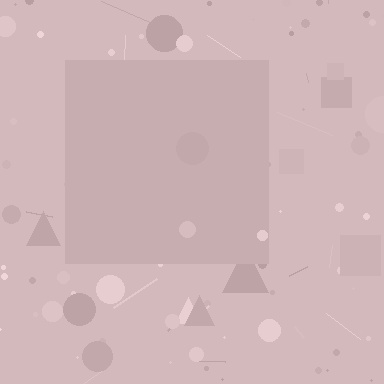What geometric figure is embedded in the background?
A square is embedded in the background.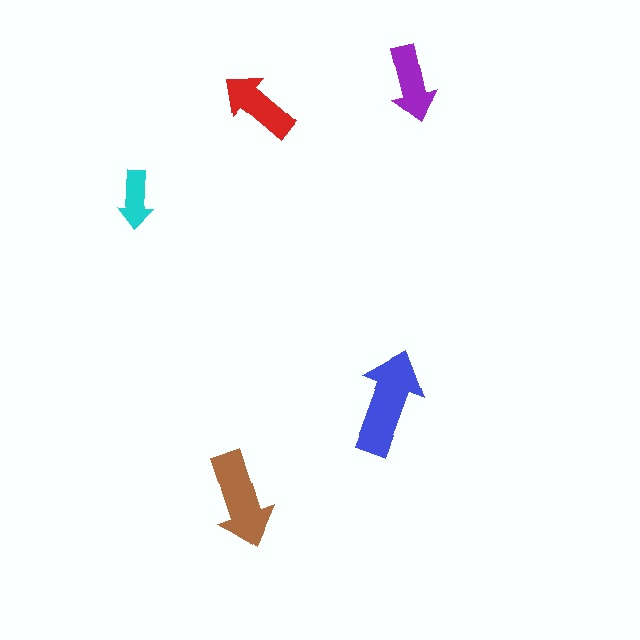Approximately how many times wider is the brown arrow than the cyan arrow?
About 1.5 times wider.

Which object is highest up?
The purple arrow is topmost.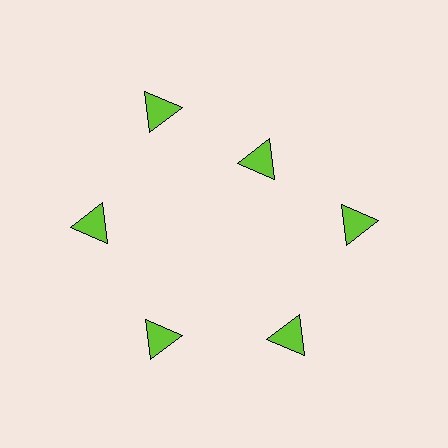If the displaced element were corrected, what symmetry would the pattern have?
It would have 6-fold rotational symmetry — the pattern would map onto itself every 60 degrees.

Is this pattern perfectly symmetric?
No. The 6 lime triangles are arranged in a ring, but one element near the 1 o'clock position is pulled inward toward the center, breaking the 6-fold rotational symmetry.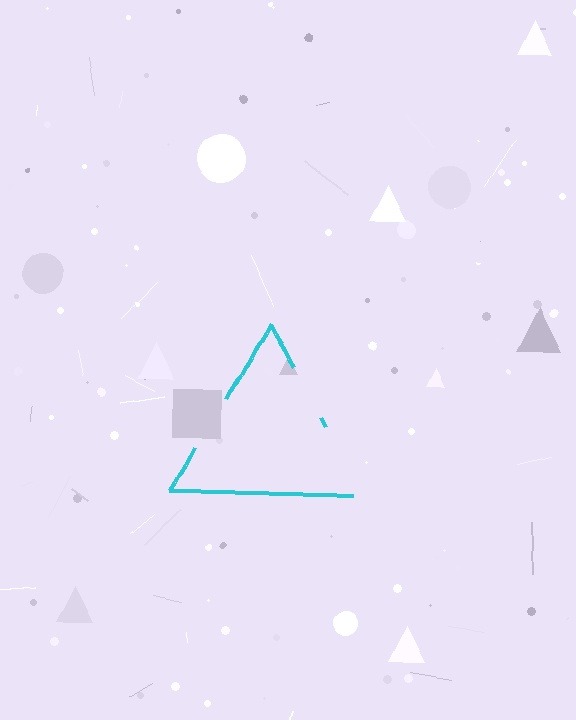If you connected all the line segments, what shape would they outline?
They would outline a triangle.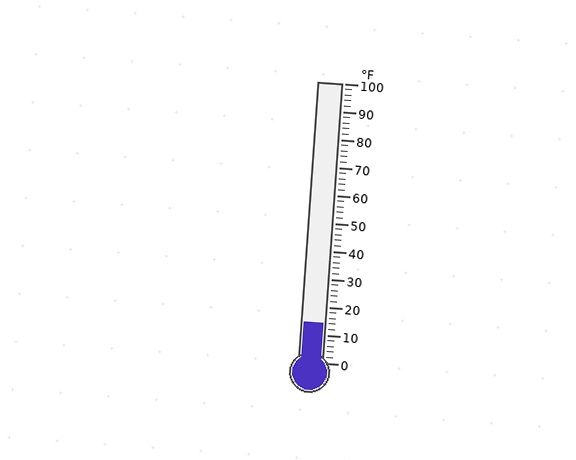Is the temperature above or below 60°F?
The temperature is below 60°F.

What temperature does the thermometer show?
The thermometer shows approximately 14°F.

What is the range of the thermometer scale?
The thermometer scale ranges from 0°F to 100°F.